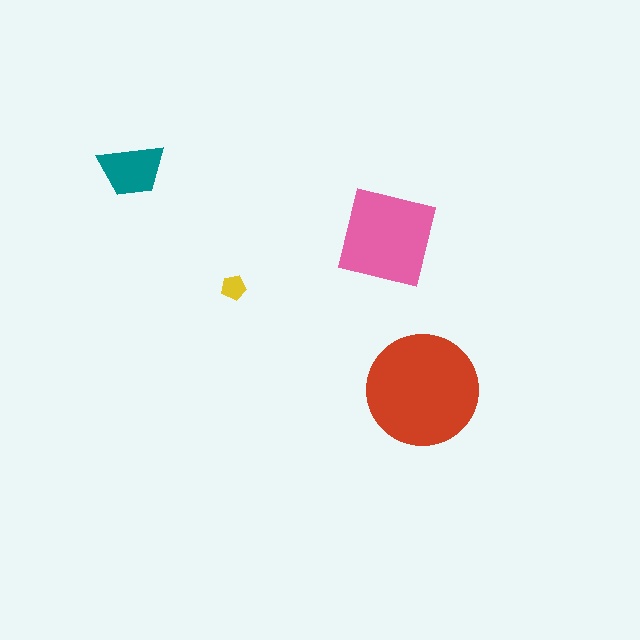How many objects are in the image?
There are 4 objects in the image.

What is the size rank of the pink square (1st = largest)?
2nd.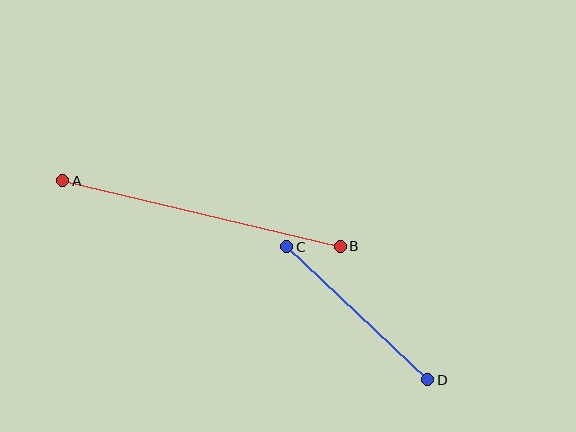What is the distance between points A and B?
The distance is approximately 285 pixels.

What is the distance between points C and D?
The distance is approximately 194 pixels.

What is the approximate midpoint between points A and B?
The midpoint is at approximately (202, 213) pixels.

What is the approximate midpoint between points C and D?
The midpoint is at approximately (357, 313) pixels.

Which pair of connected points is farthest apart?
Points A and B are farthest apart.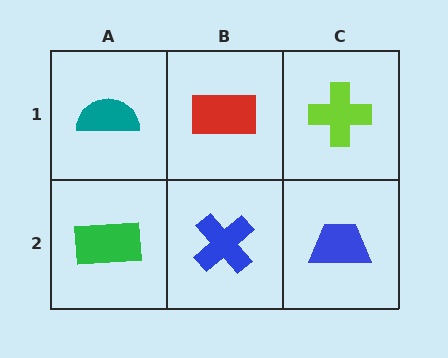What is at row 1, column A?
A teal semicircle.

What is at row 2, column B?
A blue cross.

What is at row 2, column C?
A blue trapezoid.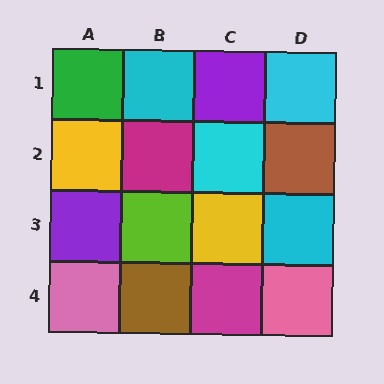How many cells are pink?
2 cells are pink.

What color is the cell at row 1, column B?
Cyan.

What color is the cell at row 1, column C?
Purple.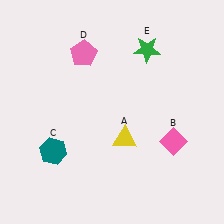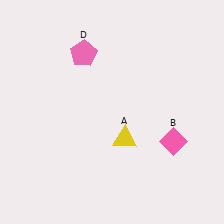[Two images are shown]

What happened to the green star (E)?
The green star (E) was removed in Image 2. It was in the top-right area of Image 1.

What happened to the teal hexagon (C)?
The teal hexagon (C) was removed in Image 2. It was in the bottom-left area of Image 1.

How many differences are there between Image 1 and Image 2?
There are 2 differences between the two images.